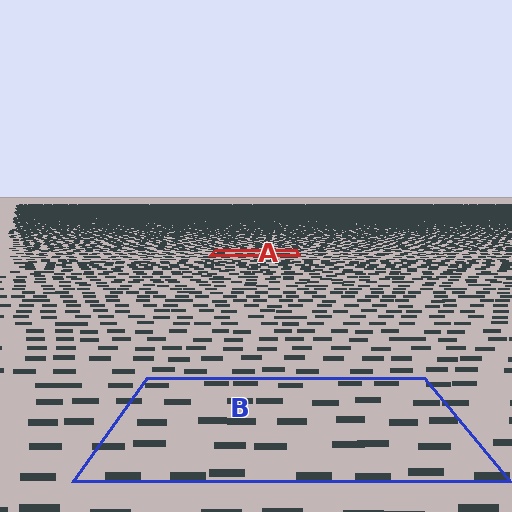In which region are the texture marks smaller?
The texture marks are smaller in region A, because it is farther away.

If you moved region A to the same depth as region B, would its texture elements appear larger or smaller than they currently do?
They would appear larger. At a closer depth, the same texture elements are projected at a bigger on-screen size.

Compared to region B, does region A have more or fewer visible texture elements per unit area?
Region A has more texture elements per unit area — they are packed more densely because it is farther away.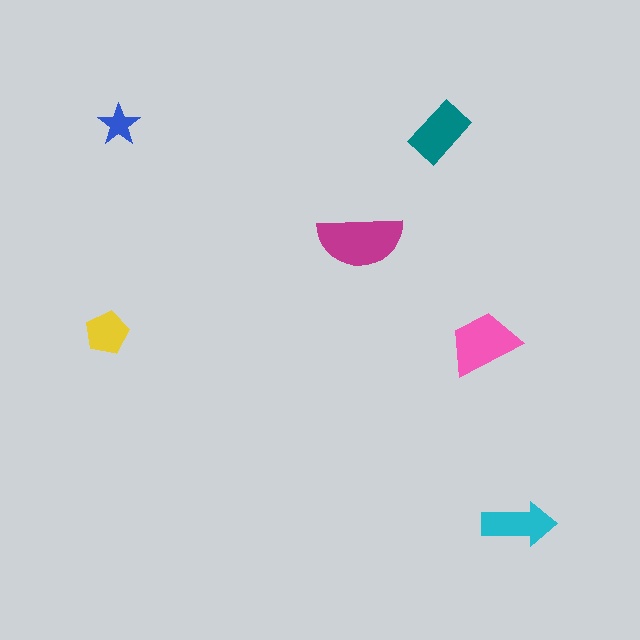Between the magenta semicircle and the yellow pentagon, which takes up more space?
The magenta semicircle.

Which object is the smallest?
The blue star.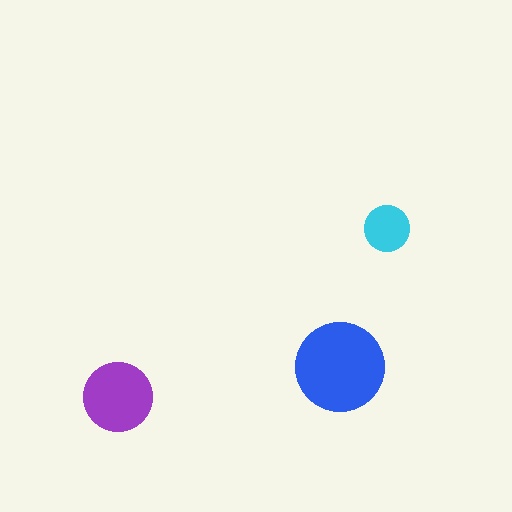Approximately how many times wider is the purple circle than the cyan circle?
About 1.5 times wider.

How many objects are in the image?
There are 3 objects in the image.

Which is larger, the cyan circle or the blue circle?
The blue one.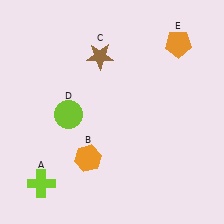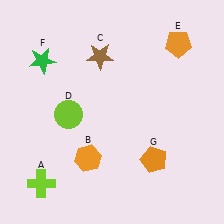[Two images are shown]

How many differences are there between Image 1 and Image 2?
There are 2 differences between the two images.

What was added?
A green star (F), an orange pentagon (G) were added in Image 2.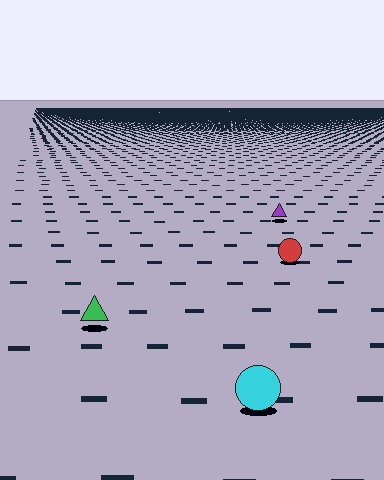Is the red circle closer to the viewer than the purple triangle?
Yes. The red circle is closer — you can tell from the texture gradient: the ground texture is coarser near it.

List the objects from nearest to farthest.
From nearest to farthest: the cyan circle, the green triangle, the red circle, the purple triangle.